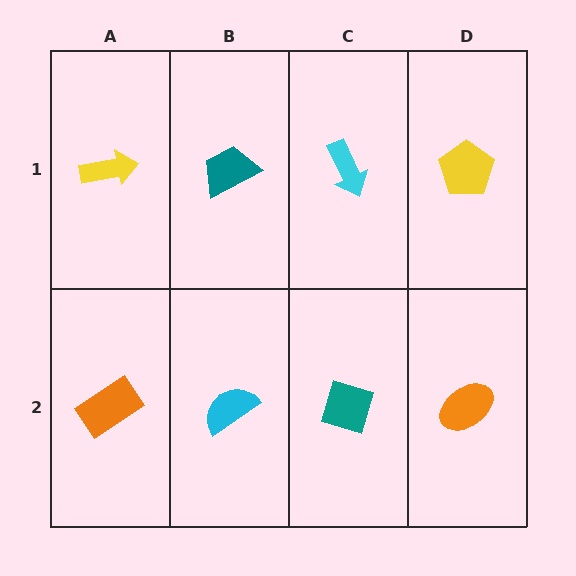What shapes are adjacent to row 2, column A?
A yellow arrow (row 1, column A), a cyan semicircle (row 2, column B).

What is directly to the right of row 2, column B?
A teal diamond.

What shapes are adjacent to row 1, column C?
A teal diamond (row 2, column C), a teal trapezoid (row 1, column B), a yellow pentagon (row 1, column D).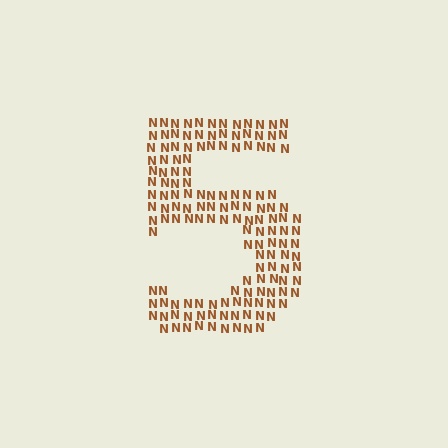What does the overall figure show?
The overall figure shows the digit 5.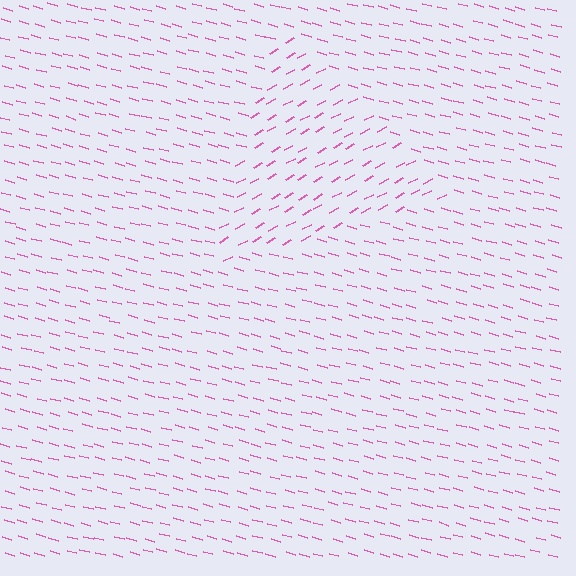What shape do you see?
I see a triangle.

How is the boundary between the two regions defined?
The boundary is defined purely by a change in line orientation (approximately 45 degrees difference). All lines are the same color and thickness.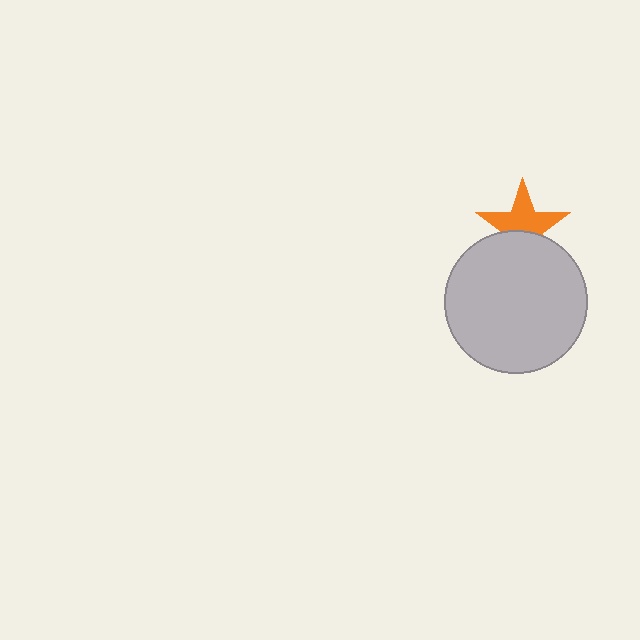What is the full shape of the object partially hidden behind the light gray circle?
The partially hidden object is an orange star.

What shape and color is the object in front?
The object in front is a light gray circle.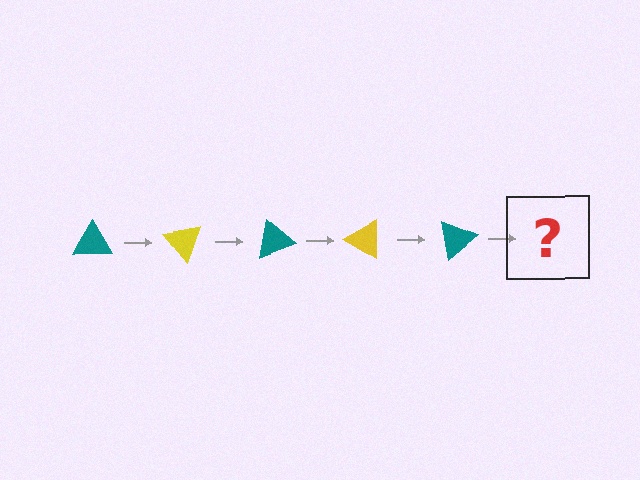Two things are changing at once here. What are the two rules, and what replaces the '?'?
The two rules are that it rotates 50 degrees each step and the color cycles through teal and yellow. The '?' should be a yellow triangle, rotated 250 degrees from the start.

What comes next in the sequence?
The next element should be a yellow triangle, rotated 250 degrees from the start.